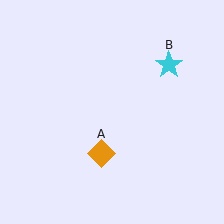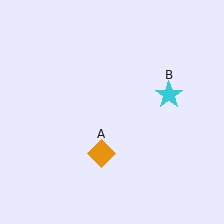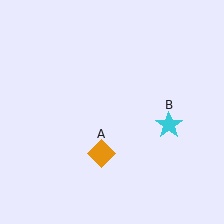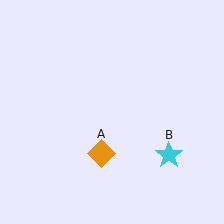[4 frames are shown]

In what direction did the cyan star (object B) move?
The cyan star (object B) moved down.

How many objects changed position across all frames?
1 object changed position: cyan star (object B).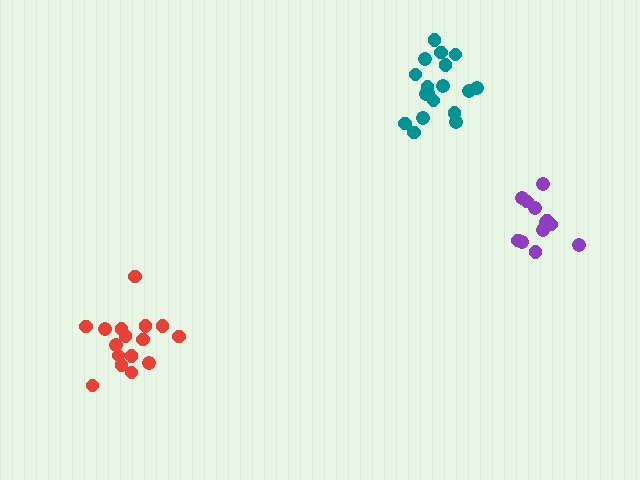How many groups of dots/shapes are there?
There are 3 groups.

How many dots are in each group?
Group 1: 18 dots, Group 2: 16 dots, Group 3: 13 dots (47 total).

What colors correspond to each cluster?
The clusters are colored: teal, red, purple.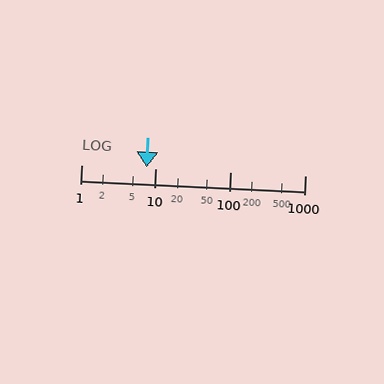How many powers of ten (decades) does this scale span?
The scale spans 3 decades, from 1 to 1000.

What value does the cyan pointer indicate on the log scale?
The pointer indicates approximately 7.6.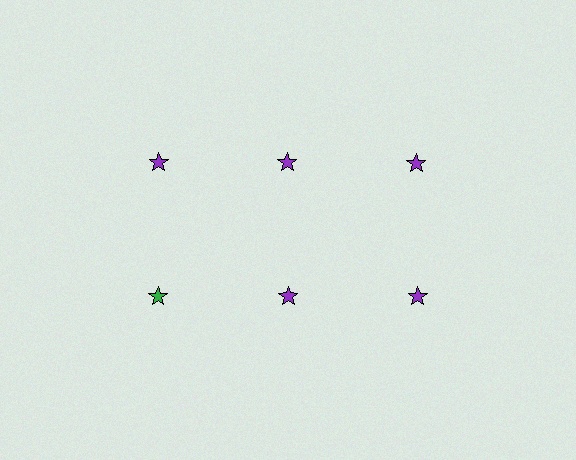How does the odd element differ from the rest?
It has a different color: green instead of purple.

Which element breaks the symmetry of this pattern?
The green star in the second row, leftmost column breaks the symmetry. All other shapes are purple stars.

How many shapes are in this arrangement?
There are 6 shapes arranged in a grid pattern.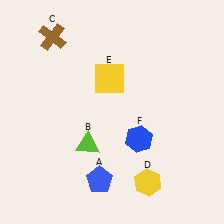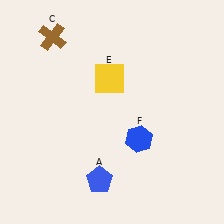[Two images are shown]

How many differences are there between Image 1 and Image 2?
There are 2 differences between the two images.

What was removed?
The lime triangle (B), the yellow hexagon (D) were removed in Image 2.